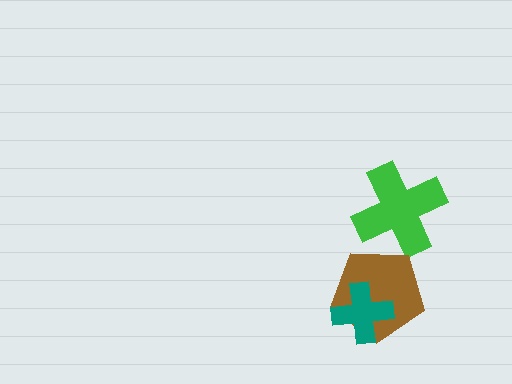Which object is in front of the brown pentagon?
The teal cross is in front of the brown pentagon.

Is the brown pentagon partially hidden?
Yes, it is partially covered by another shape.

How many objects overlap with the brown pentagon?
1 object overlaps with the brown pentagon.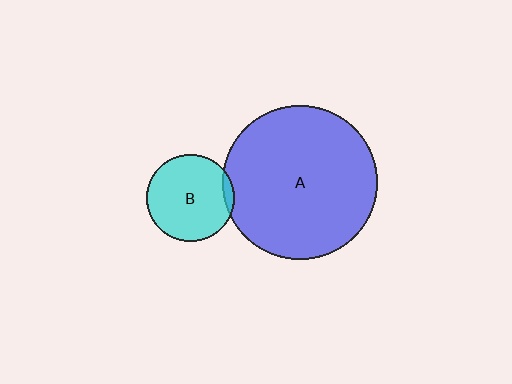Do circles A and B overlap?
Yes.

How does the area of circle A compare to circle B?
Approximately 3.1 times.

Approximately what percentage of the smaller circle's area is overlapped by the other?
Approximately 5%.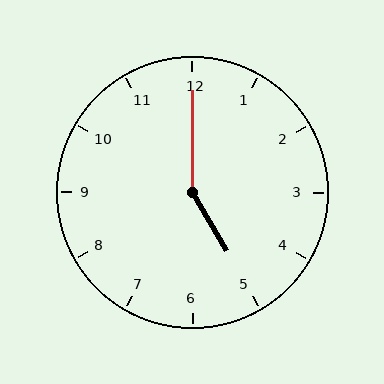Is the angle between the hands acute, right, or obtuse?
It is obtuse.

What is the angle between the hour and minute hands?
Approximately 150 degrees.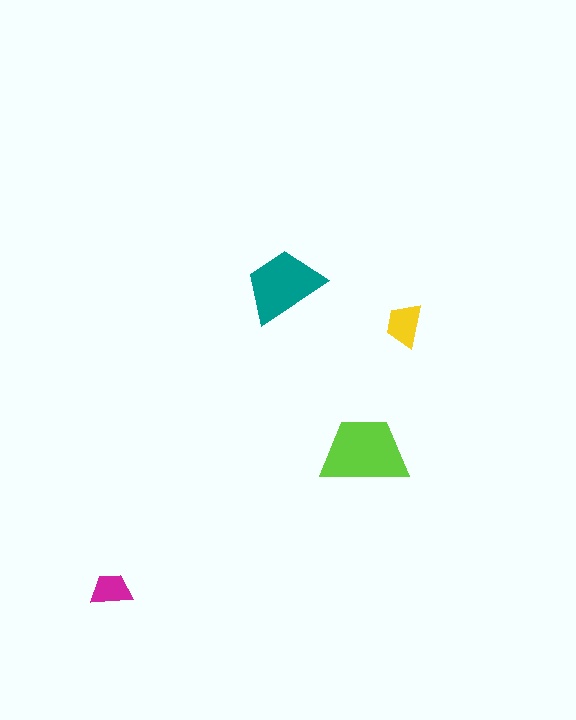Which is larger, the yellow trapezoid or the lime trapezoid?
The lime one.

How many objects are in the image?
There are 4 objects in the image.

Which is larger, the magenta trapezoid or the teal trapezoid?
The teal one.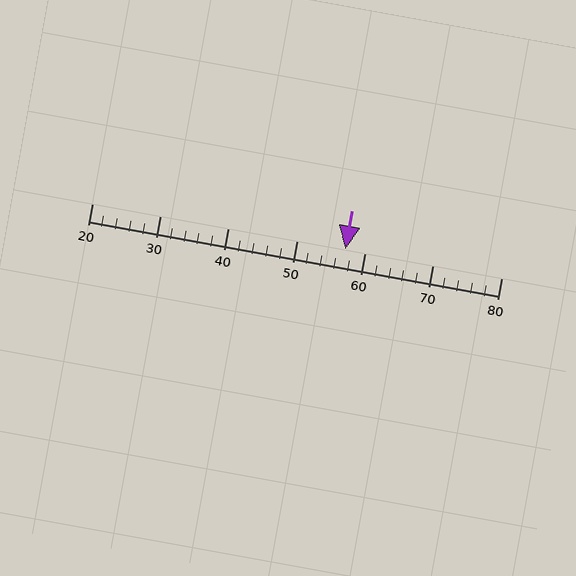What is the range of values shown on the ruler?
The ruler shows values from 20 to 80.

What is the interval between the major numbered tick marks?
The major tick marks are spaced 10 units apart.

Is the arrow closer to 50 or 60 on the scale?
The arrow is closer to 60.